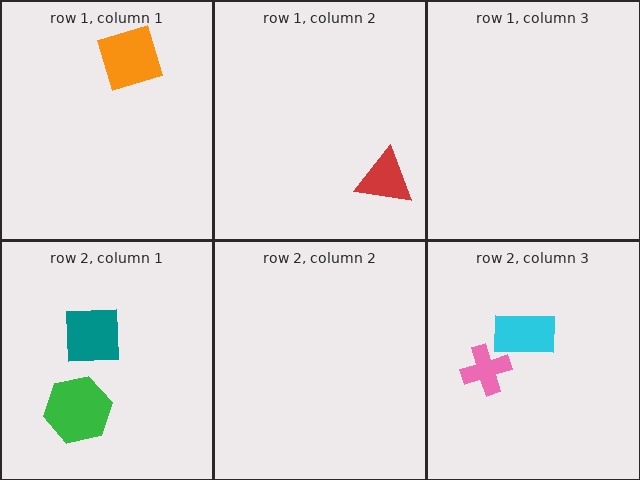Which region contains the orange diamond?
The row 1, column 1 region.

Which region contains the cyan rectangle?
The row 2, column 3 region.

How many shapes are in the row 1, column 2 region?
1.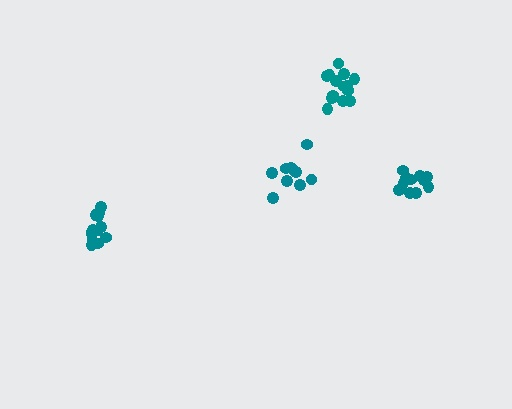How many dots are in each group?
Group 1: 11 dots, Group 2: 10 dots, Group 3: 15 dots, Group 4: 14 dots (50 total).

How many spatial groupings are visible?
There are 4 spatial groupings.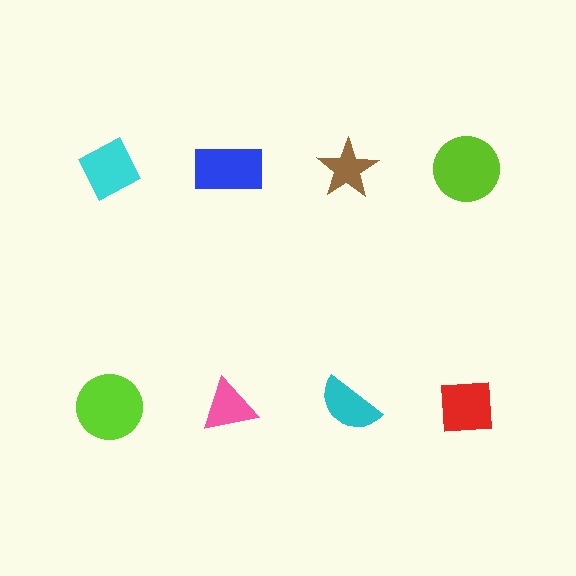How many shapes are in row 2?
4 shapes.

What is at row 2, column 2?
A pink triangle.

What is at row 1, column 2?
A blue rectangle.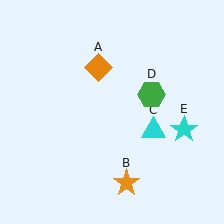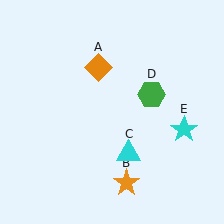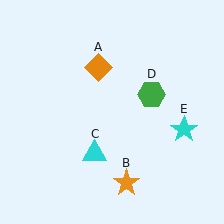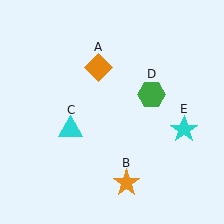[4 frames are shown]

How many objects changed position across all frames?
1 object changed position: cyan triangle (object C).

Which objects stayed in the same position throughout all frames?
Orange diamond (object A) and orange star (object B) and green hexagon (object D) and cyan star (object E) remained stationary.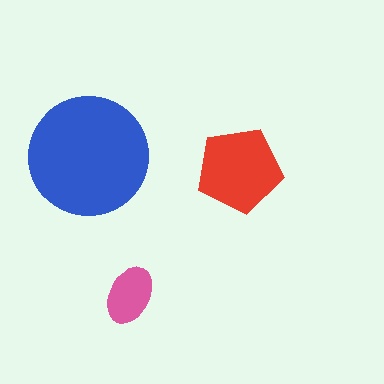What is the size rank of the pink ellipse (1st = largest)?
3rd.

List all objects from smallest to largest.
The pink ellipse, the red pentagon, the blue circle.